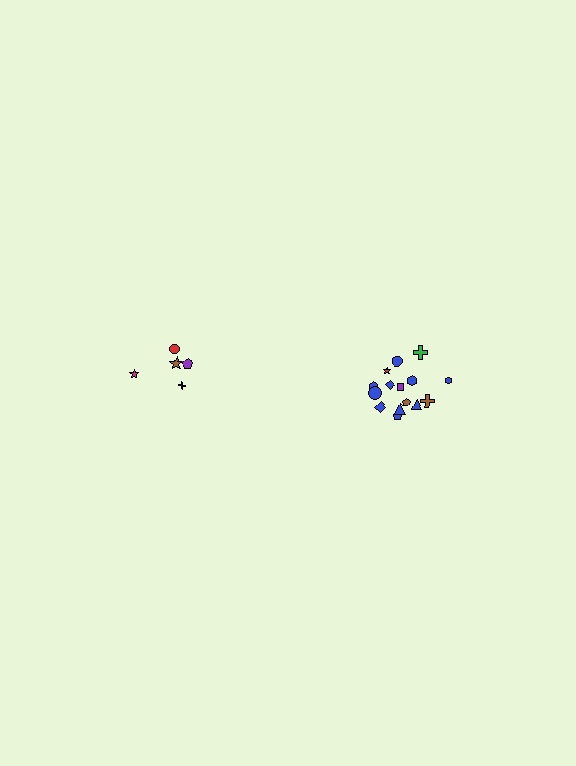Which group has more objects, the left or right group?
The right group.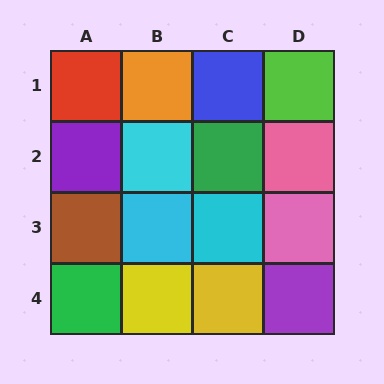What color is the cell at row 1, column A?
Red.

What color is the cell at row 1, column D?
Lime.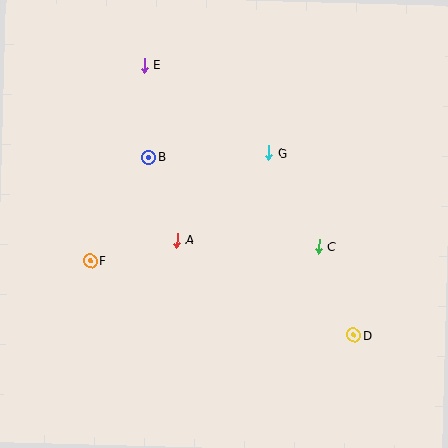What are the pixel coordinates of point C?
Point C is at (319, 246).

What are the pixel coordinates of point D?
Point D is at (354, 335).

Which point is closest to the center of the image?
Point A at (177, 240) is closest to the center.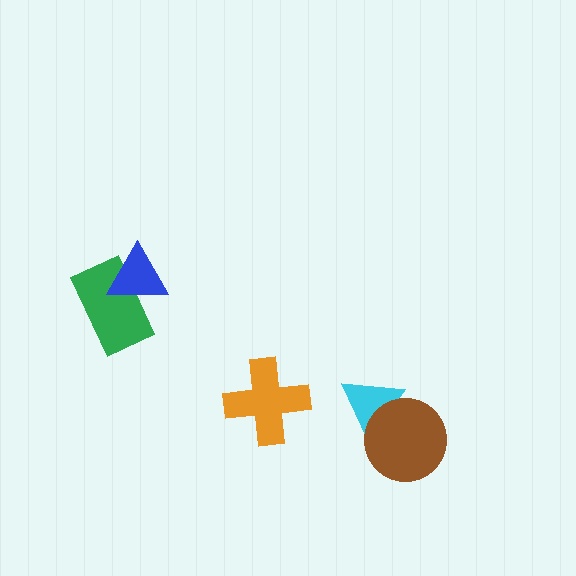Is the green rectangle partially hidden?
Yes, it is partially covered by another shape.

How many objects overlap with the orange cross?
0 objects overlap with the orange cross.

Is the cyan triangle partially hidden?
Yes, it is partially covered by another shape.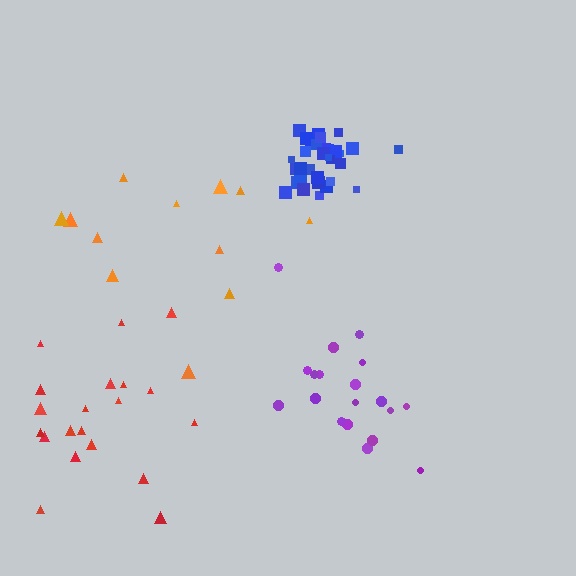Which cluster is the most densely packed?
Blue.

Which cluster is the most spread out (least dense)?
Orange.